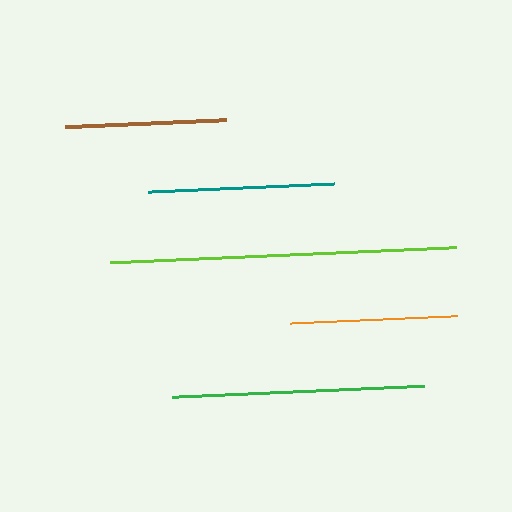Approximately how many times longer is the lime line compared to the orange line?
The lime line is approximately 2.1 times the length of the orange line.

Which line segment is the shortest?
The brown line is the shortest at approximately 160 pixels.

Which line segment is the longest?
The lime line is the longest at approximately 346 pixels.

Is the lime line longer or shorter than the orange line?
The lime line is longer than the orange line.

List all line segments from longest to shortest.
From longest to shortest: lime, green, teal, orange, brown.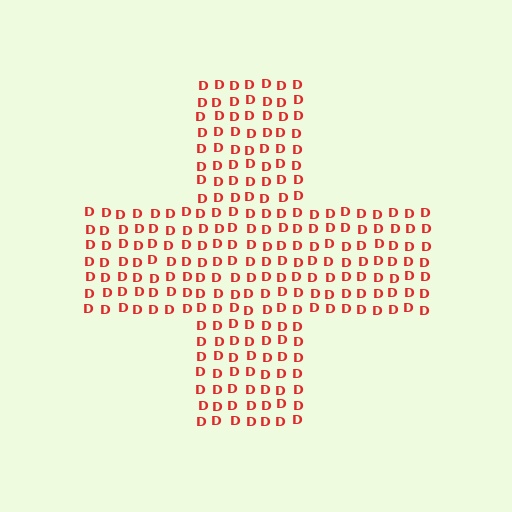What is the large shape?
The large shape is a cross.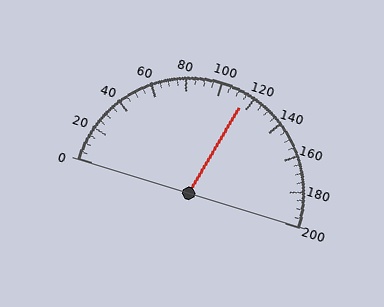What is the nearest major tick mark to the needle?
The nearest major tick mark is 120.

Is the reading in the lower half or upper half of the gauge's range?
The reading is in the upper half of the range (0 to 200).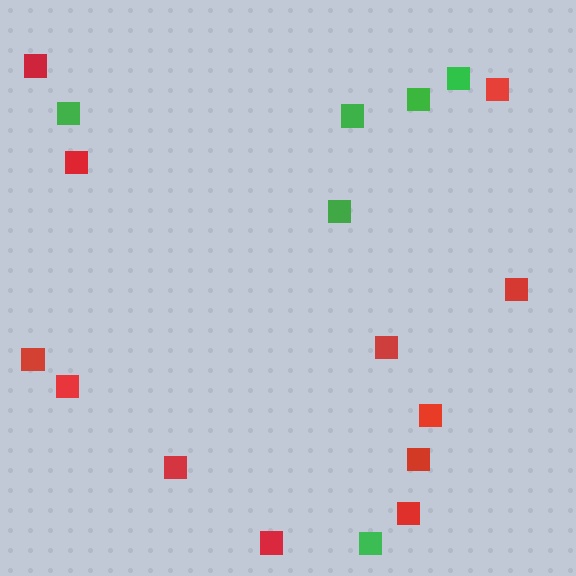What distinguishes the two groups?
There are 2 groups: one group of green squares (6) and one group of red squares (12).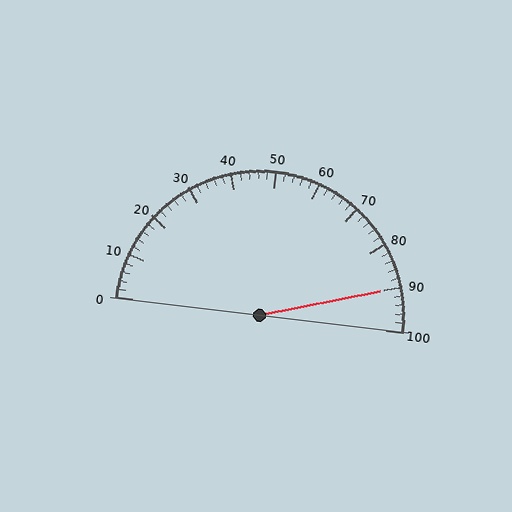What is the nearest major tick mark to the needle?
The nearest major tick mark is 90.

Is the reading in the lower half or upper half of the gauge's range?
The reading is in the upper half of the range (0 to 100).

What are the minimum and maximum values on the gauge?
The gauge ranges from 0 to 100.